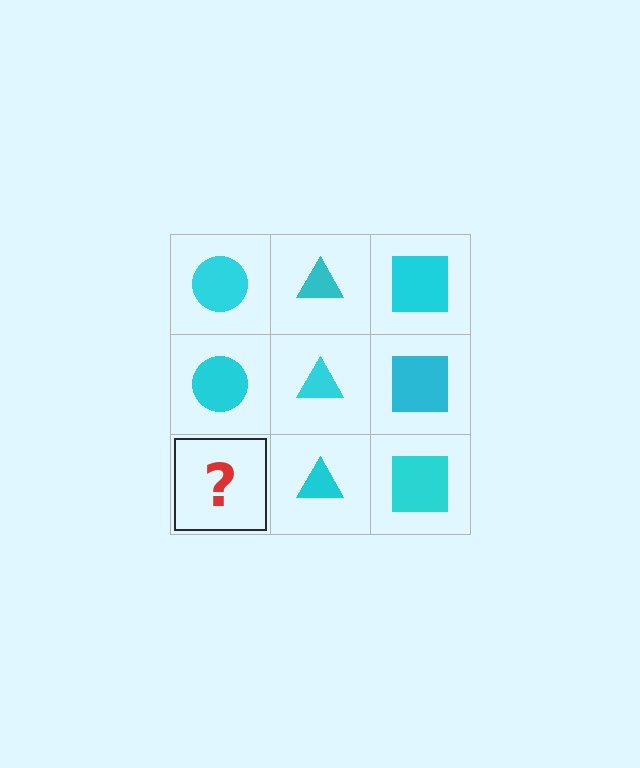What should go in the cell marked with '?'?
The missing cell should contain a cyan circle.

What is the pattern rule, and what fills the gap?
The rule is that each column has a consistent shape. The gap should be filled with a cyan circle.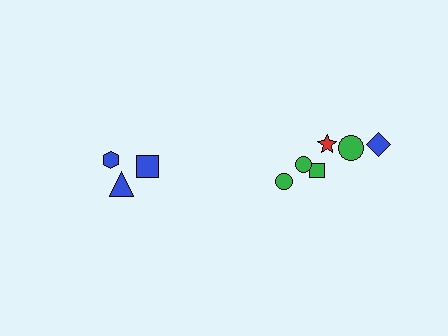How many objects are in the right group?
There are 6 objects.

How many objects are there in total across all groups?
There are 10 objects.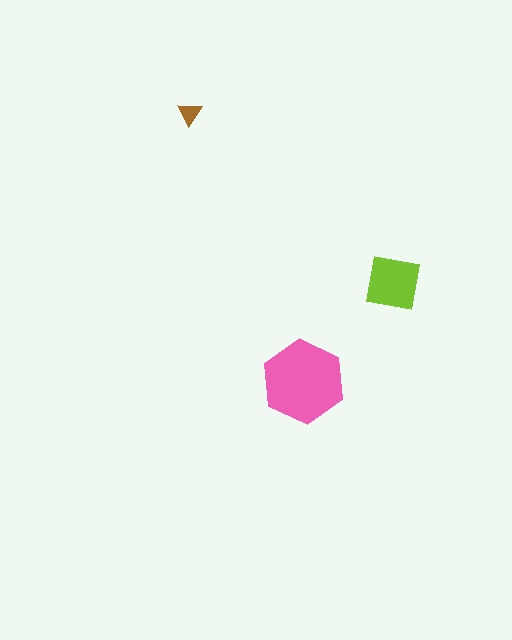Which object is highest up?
The brown triangle is topmost.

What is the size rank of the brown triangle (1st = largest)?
3rd.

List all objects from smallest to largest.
The brown triangle, the lime square, the pink hexagon.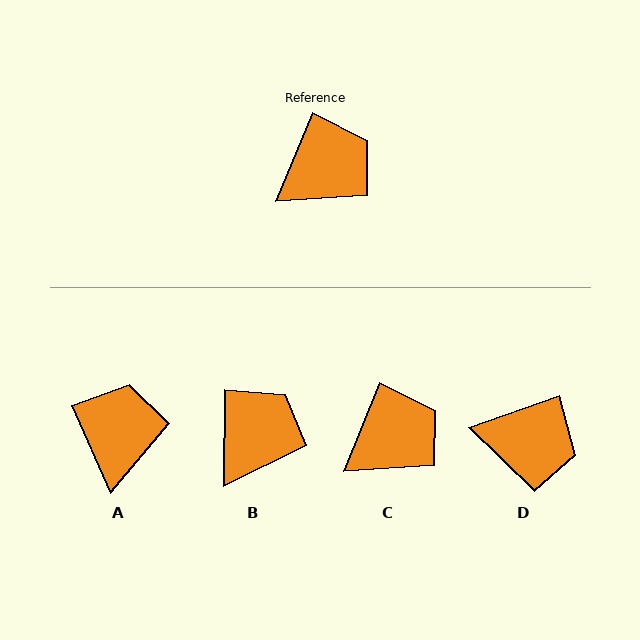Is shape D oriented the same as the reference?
No, it is off by about 48 degrees.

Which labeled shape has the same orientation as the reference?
C.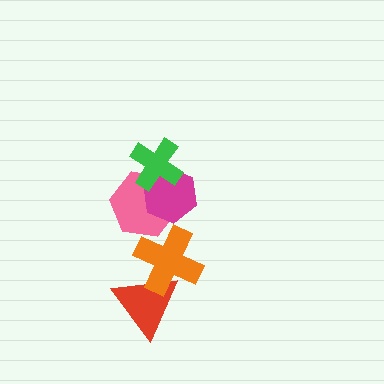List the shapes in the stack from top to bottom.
From top to bottom: the green cross, the magenta hexagon, the pink hexagon, the orange cross, the red triangle.